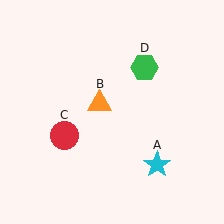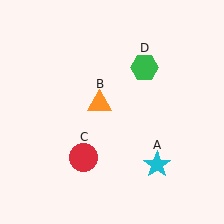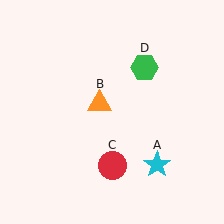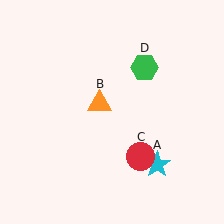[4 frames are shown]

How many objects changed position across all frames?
1 object changed position: red circle (object C).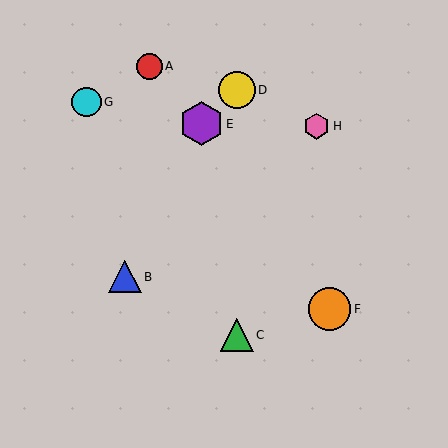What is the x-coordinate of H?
Object H is at x≈317.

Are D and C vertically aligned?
Yes, both are at x≈237.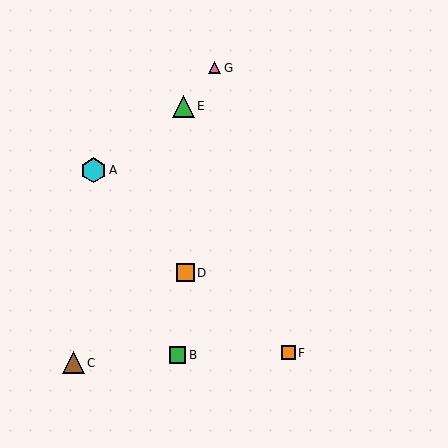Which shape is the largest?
The cyan hexagon (labeled A) is the largest.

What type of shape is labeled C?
Shape C is a brown triangle.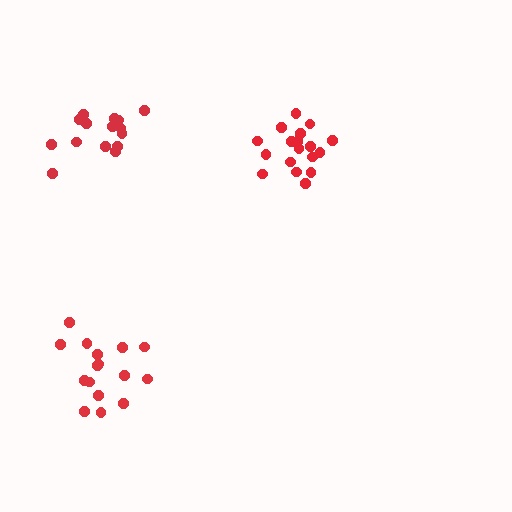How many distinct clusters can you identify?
There are 3 distinct clusters.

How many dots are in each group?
Group 1: 18 dots, Group 2: 16 dots, Group 3: 15 dots (49 total).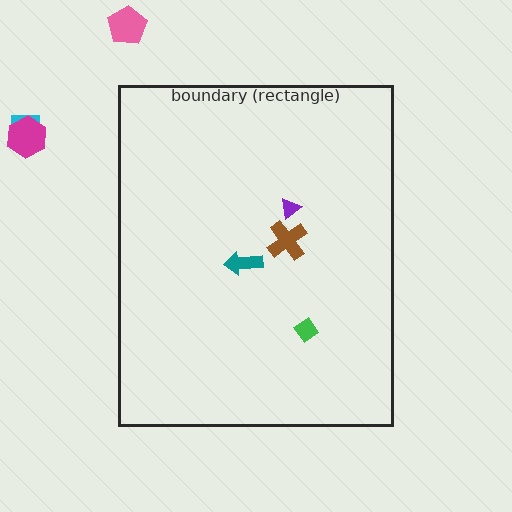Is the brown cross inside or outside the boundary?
Inside.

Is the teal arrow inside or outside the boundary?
Inside.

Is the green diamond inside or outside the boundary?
Inside.